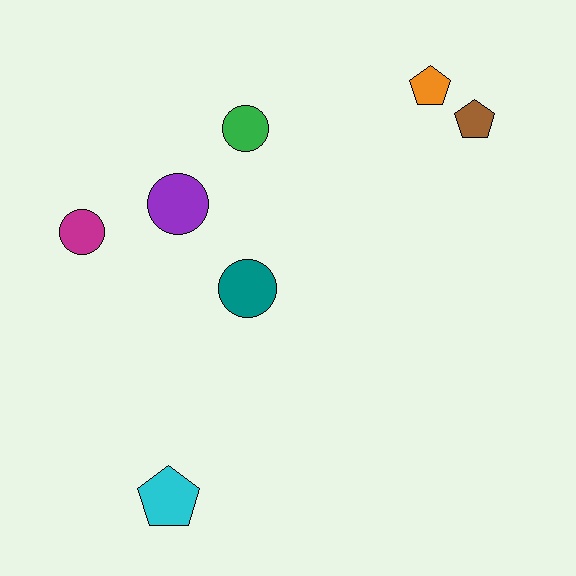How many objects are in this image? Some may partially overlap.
There are 7 objects.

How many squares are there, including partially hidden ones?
There are no squares.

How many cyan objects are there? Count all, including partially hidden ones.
There is 1 cyan object.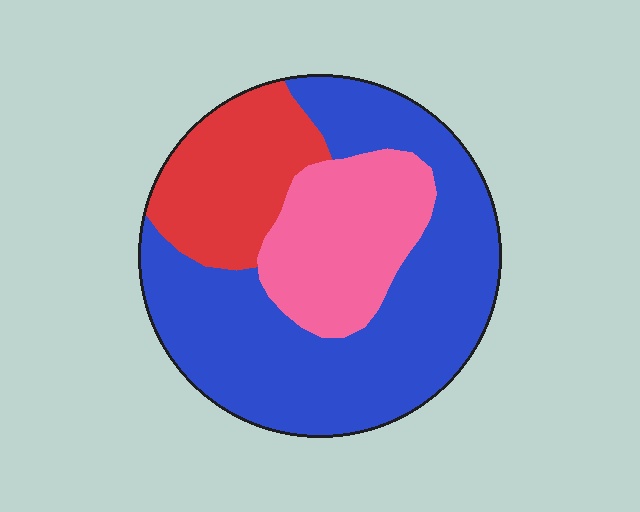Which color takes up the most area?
Blue, at roughly 55%.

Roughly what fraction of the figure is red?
Red takes up less than a quarter of the figure.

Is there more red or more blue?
Blue.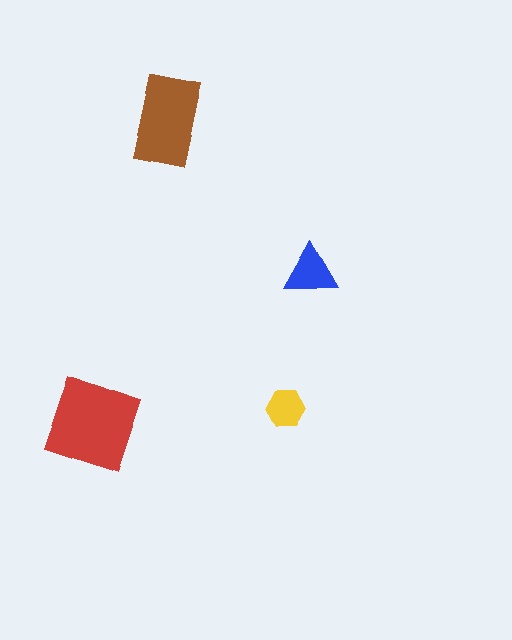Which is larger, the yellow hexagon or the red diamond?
The red diamond.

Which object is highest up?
The brown rectangle is topmost.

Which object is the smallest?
The yellow hexagon.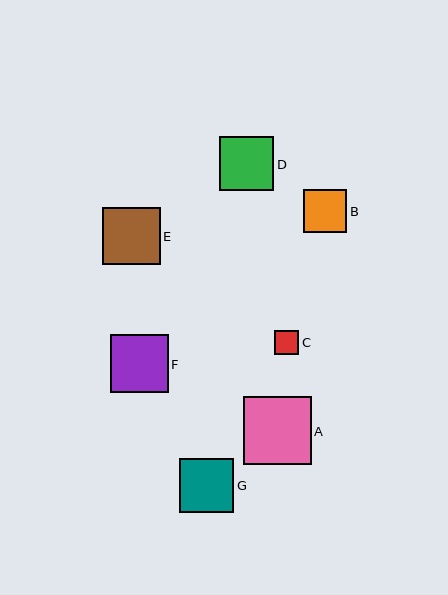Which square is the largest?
Square A is the largest with a size of approximately 68 pixels.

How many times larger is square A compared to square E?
Square A is approximately 1.2 times the size of square E.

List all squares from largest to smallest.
From largest to smallest: A, F, E, D, G, B, C.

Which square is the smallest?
Square C is the smallest with a size of approximately 24 pixels.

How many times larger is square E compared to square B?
Square E is approximately 1.3 times the size of square B.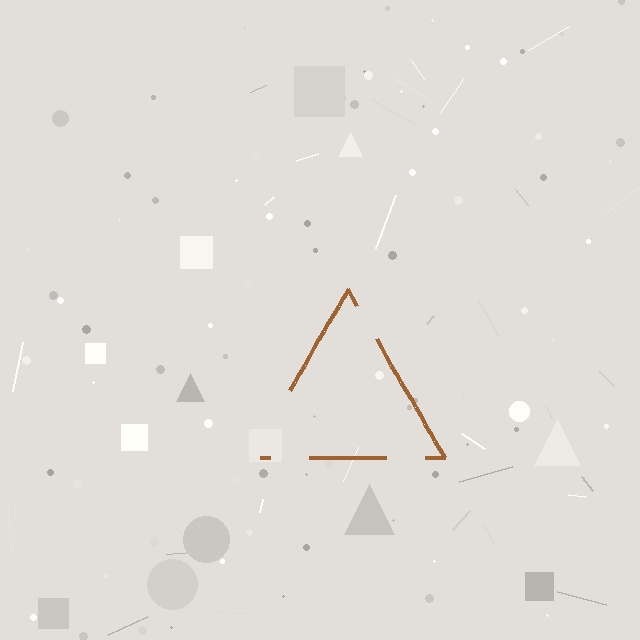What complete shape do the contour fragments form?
The contour fragments form a triangle.